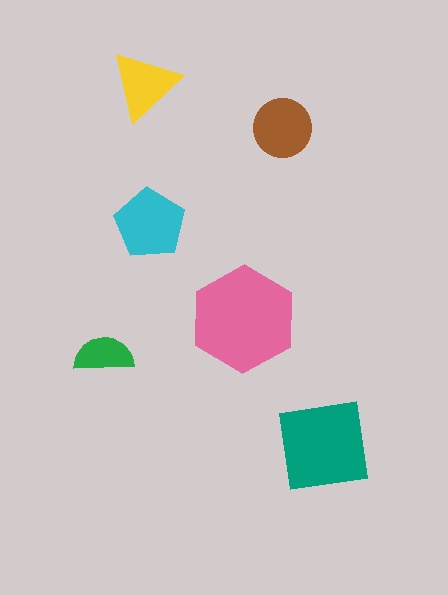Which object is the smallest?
The green semicircle.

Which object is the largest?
The pink hexagon.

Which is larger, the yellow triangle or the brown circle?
The brown circle.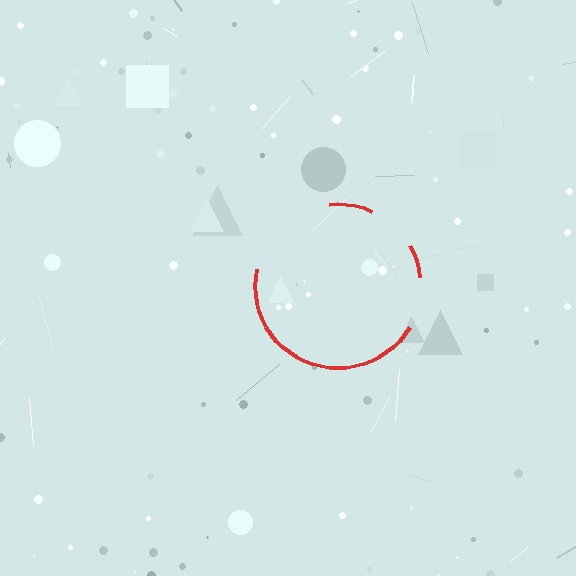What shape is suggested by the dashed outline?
The dashed outline suggests a circle.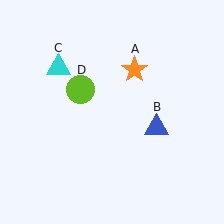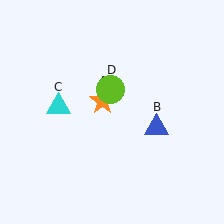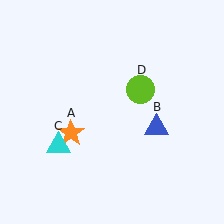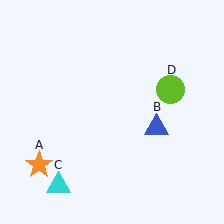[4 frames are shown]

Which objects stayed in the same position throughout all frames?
Blue triangle (object B) remained stationary.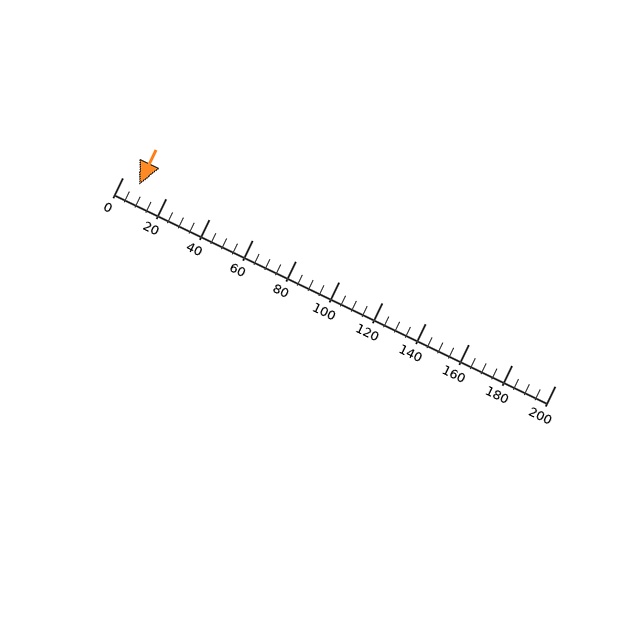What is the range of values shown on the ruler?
The ruler shows values from 0 to 200.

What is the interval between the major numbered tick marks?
The major tick marks are spaced 20 units apart.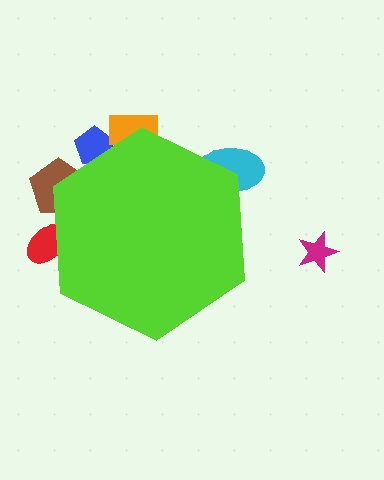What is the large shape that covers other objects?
A lime hexagon.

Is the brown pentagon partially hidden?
Yes, the brown pentagon is partially hidden behind the lime hexagon.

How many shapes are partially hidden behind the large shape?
5 shapes are partially hidden.